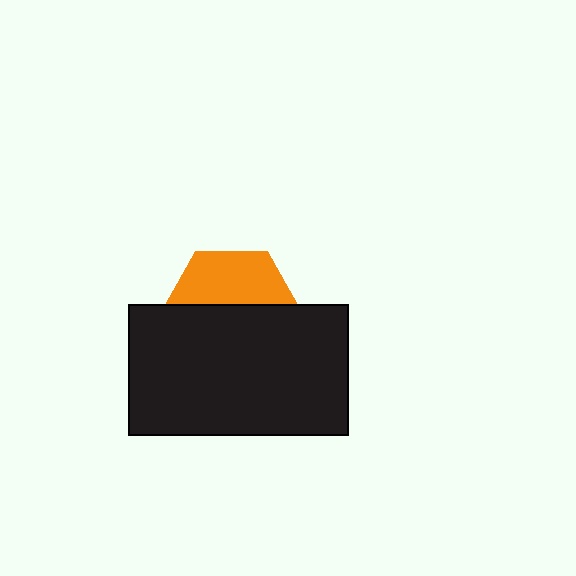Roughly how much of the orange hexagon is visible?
A small part of it is visible (roughly 40%).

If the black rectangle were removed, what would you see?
You would see the complete orange hexagon.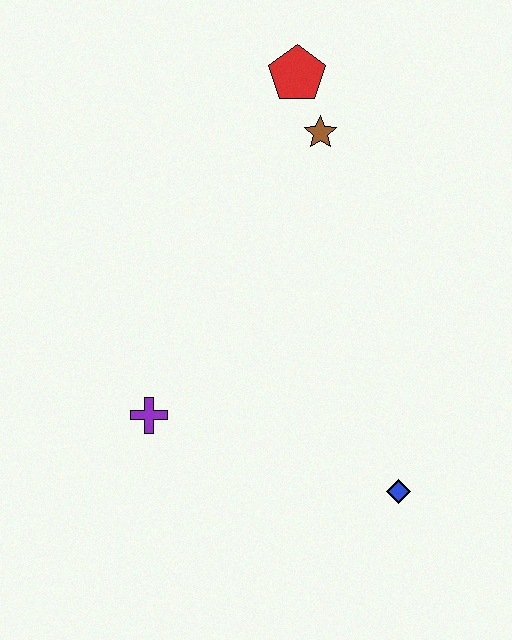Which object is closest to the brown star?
The red pentagon is closest to the brown star.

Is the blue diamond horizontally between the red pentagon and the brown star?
No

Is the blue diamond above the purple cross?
No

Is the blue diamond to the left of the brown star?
No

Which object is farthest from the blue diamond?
The red pentagon is farthest from the blue diamond.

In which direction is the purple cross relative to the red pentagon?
The purple cross is below the red pentagon.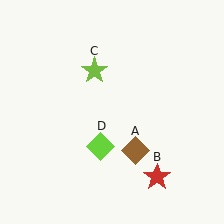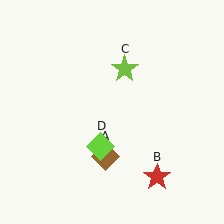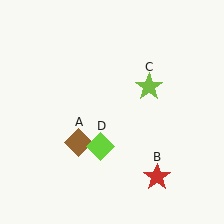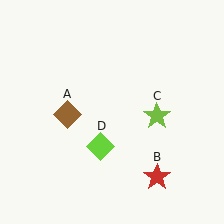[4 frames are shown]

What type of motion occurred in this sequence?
The brown diamond (object A), lime star (object C) rotated clockwise around the center of the scene.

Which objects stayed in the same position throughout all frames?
Red star (object B) and lime diamond (object D) remained stationary.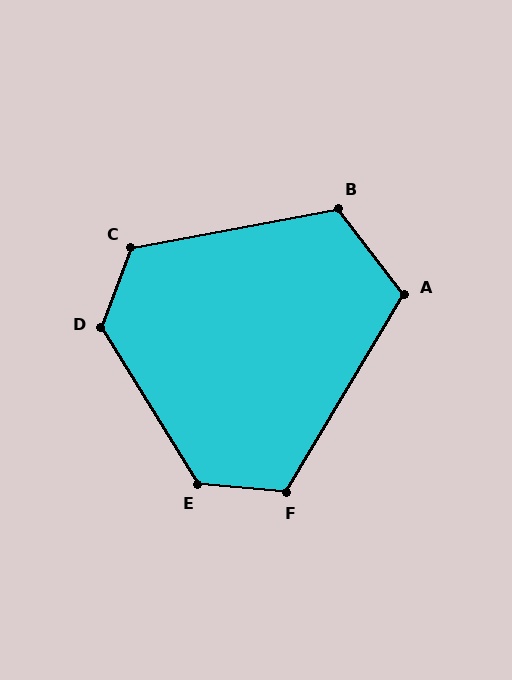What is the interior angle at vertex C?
Approximately 121 degrees (obtuse).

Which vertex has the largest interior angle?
D, at approximately 128 degrees.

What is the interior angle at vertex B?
Approximately 117 degrees (obtuse).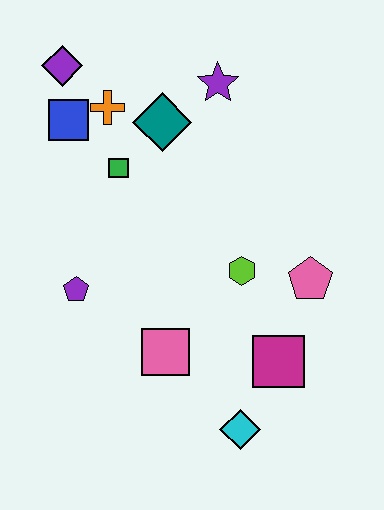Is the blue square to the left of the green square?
Yes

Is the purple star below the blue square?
No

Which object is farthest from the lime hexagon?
The purple diamond is farthest from the lime hexagon.